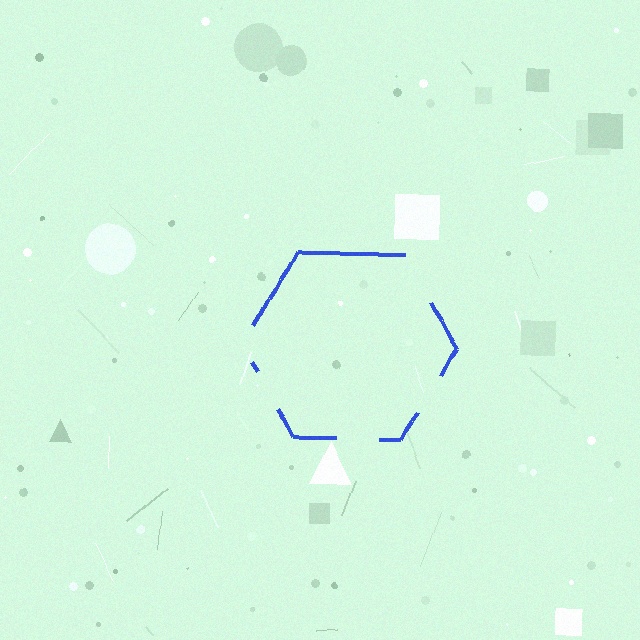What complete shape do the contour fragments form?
The contour fragments form a hexagon.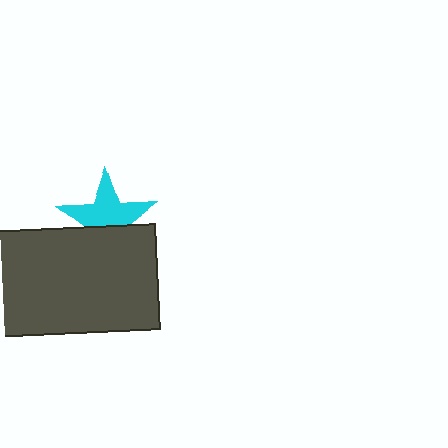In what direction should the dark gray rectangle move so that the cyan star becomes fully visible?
The dark gray rectangle should move down. That is the shortest direction to clear the overlap and leave the cyan star fully visible.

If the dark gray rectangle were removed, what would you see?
You would see the complete cyan star.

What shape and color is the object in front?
The object in front is a dark gray rectangle.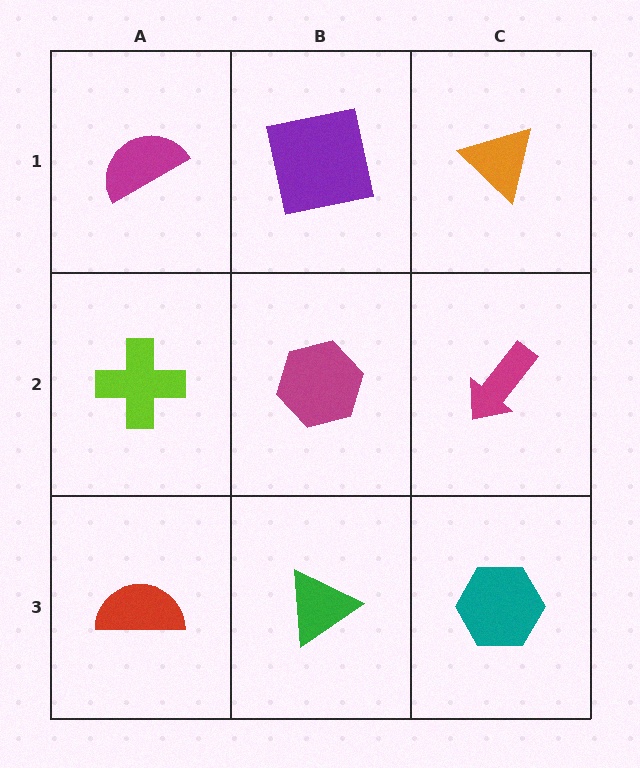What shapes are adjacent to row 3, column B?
A magenta hexagon (row 2, column B), a red semicircle (row 3, column A), a teal hexagon (row 3, column C).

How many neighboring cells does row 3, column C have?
2.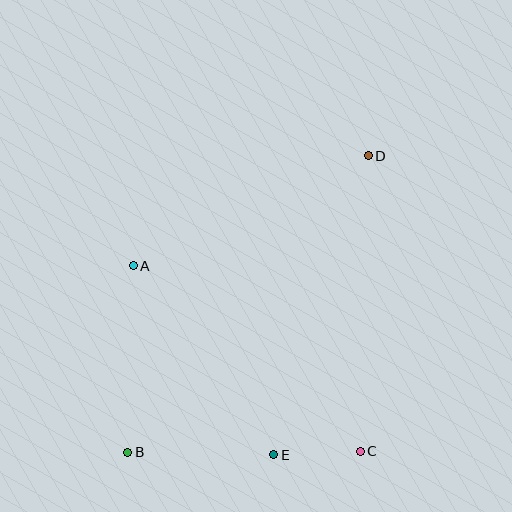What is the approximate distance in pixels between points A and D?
The distance between A and D is approximately 259 pixels.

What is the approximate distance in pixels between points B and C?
The distance between B and C is approximately 233 pixels.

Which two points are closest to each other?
Points C and E are closest to each other.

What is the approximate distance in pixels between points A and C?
The distance between A and C is approximately 293 pixels.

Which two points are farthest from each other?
Points B and D are farthest from each other.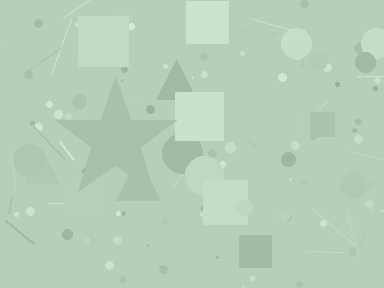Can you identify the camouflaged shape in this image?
The camouflaged shape is a star.